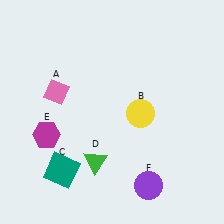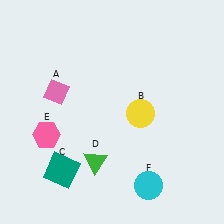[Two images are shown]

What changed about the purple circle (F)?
In Image 1, F is purple. In Image 2, it changed to cyan.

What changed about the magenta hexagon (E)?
In Image 1, E is magenta. In Image 2, it changed to pink.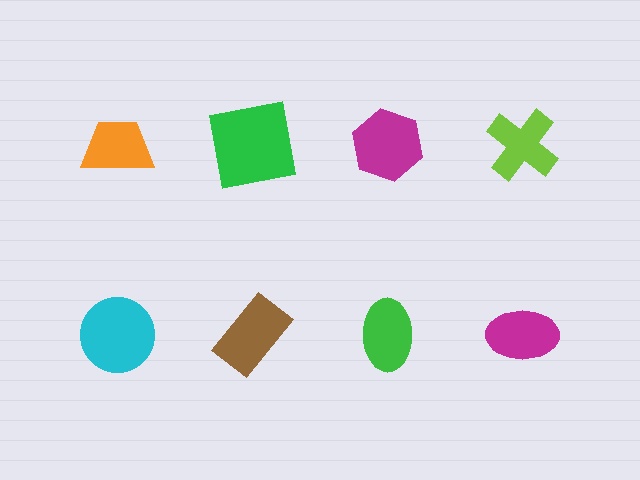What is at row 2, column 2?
A brown rectangle.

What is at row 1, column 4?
A lime cross.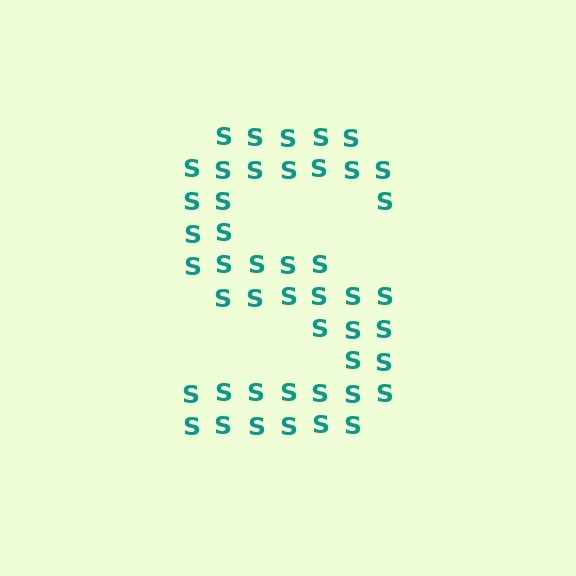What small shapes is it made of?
It is made of small letter S's.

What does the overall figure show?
The overall figure shows the letter S.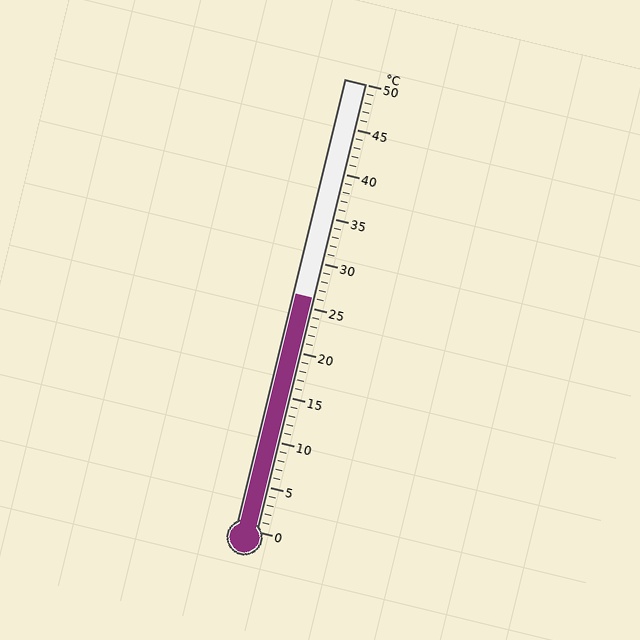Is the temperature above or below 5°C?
The temperature is above 5°C.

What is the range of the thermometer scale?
The thermometer scale ranges from 0°C to 50°C.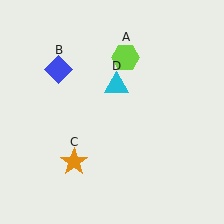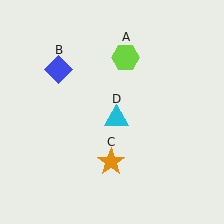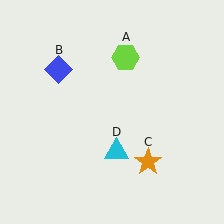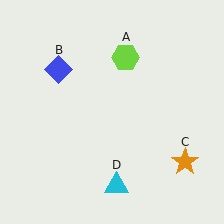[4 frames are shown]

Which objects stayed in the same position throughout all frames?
Lime hexagon (object A) and blue diamond (object B) remained stationary.